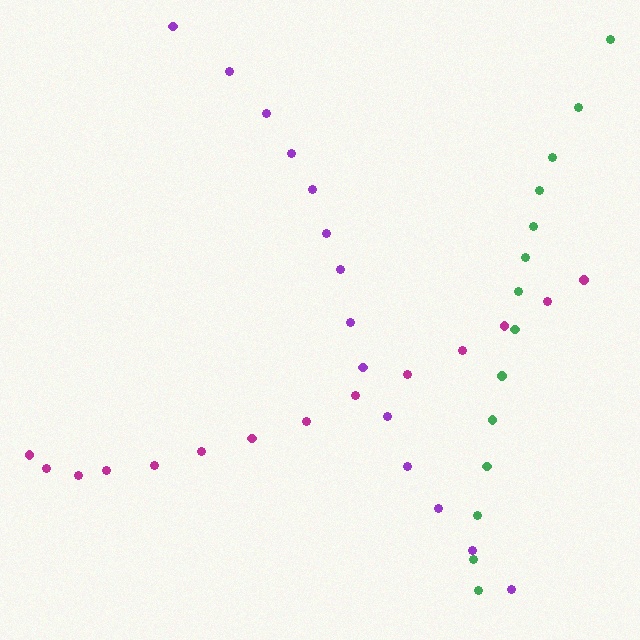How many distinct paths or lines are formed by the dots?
There are 3 distinct paths.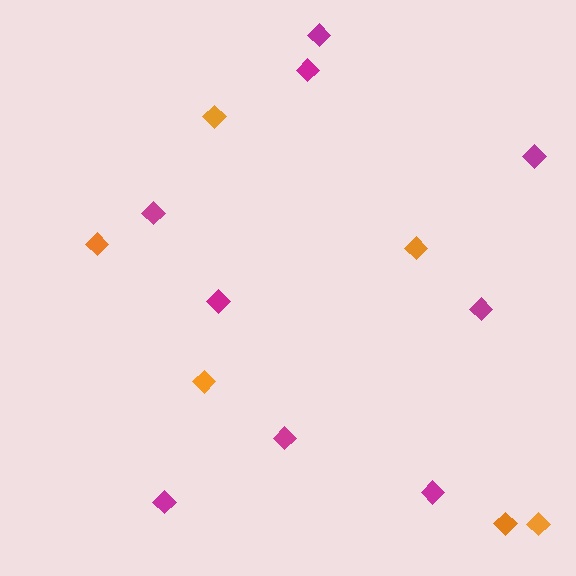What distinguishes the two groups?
There are 2 groups: one group of magenta diamonds (9) and one group of orange diamonds (6).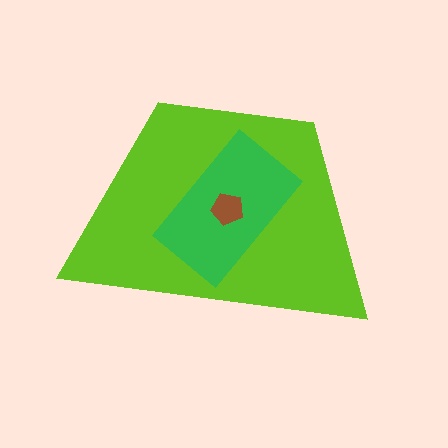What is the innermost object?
The brown pentagon.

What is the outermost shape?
The lime trapezoid.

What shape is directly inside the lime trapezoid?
The green rectangle.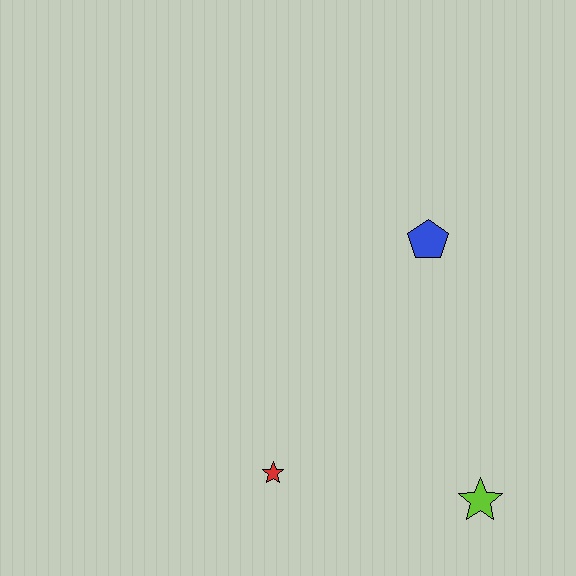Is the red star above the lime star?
Yes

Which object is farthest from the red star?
The blue pentagon is farthest from the red star.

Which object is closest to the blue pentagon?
The lime star is closest to the blue pentagon.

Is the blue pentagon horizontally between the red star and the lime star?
Yes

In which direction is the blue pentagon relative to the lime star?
The blue pentagon is above the lime star.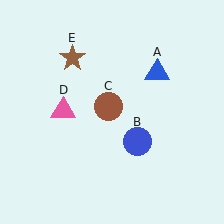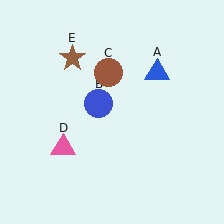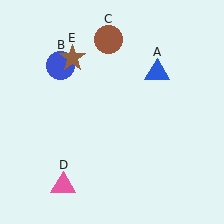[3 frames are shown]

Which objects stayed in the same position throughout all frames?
Blue triangle (object A) and brown star (object E) remained stationary.